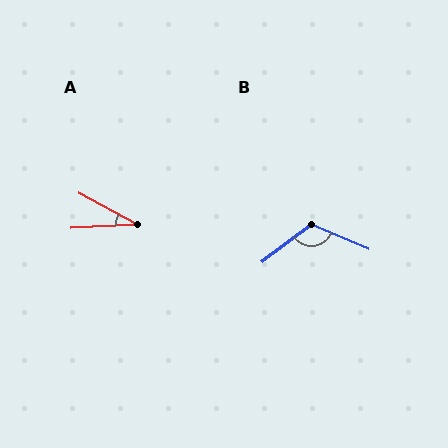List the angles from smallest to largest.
A (31°), B (120°).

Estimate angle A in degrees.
Approximately 31 degrees.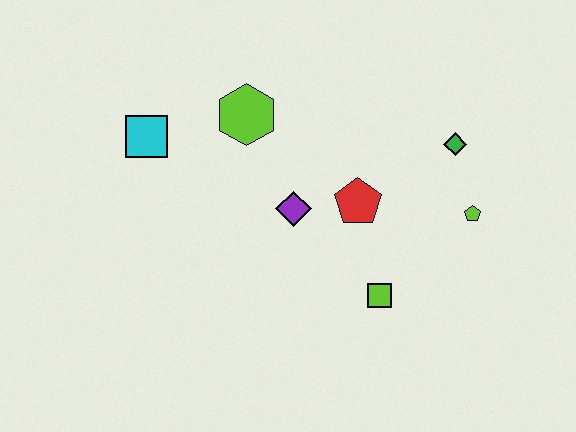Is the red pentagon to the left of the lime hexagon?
No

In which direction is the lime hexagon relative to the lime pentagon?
The lime hexagon is to the left of the lime pentagon.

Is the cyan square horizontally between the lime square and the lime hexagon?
No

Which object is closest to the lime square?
The red pentagon is closest to the lime square.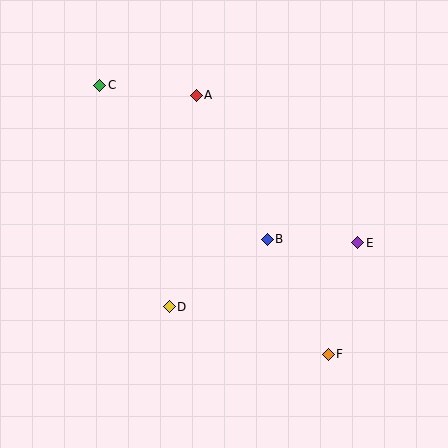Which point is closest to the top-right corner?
Point E is closest to the top-right corner.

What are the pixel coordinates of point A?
Point A is at (196, 95).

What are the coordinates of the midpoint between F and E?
The midpoint between F and E is at (343, 299).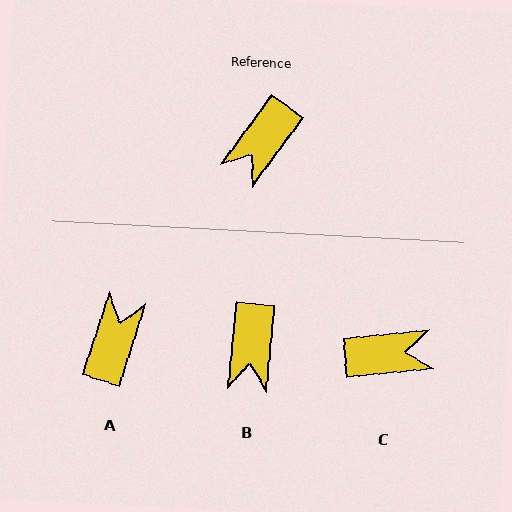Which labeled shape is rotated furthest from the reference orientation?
A, about 162 degrees away.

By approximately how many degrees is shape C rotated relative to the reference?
Approximately 132 degrees counter-clockwise.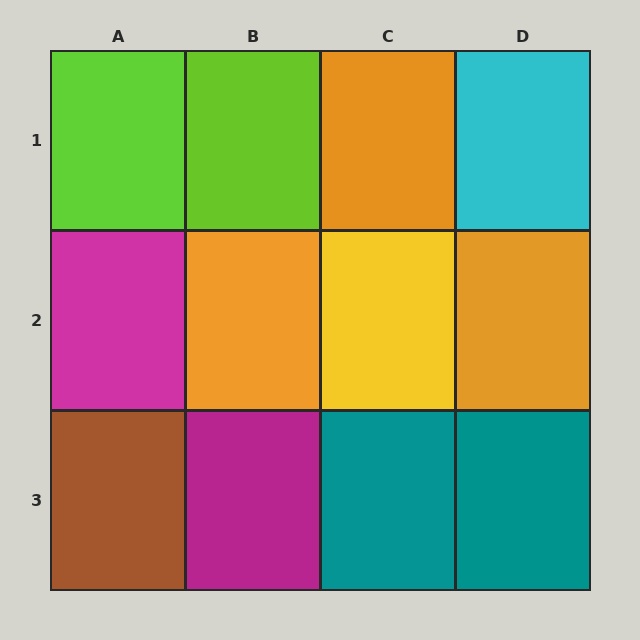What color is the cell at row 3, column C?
Teal.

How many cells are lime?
2 cells are lime.